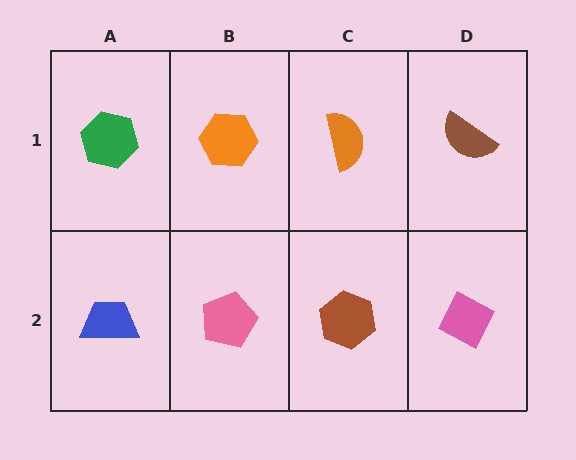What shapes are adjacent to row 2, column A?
A green hexagon (row 1, column A), a pink pentagon (row 2, column B).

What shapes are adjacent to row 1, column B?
A pink pentagon (row 2, column B), a green hexagon (row 1, column A), an orange semicircle (row 1, column C).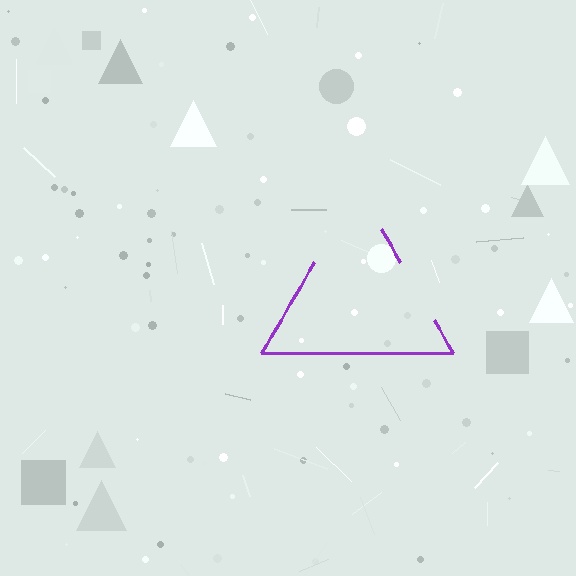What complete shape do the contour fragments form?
The contour fragments form a triangle.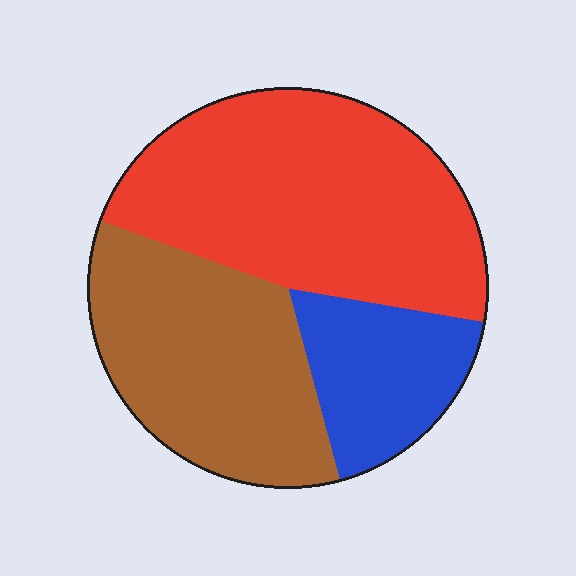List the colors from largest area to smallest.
From largest to smallest: red, brown, blue.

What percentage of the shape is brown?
Brown takes up about one third (1/3) of the shape.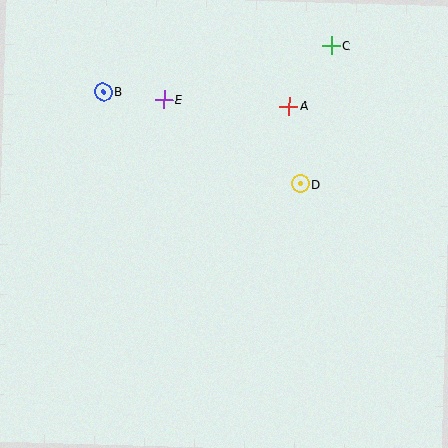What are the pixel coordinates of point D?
Point D is at (300, 184).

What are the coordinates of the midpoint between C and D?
The midpoint between C and D is at (316, 115).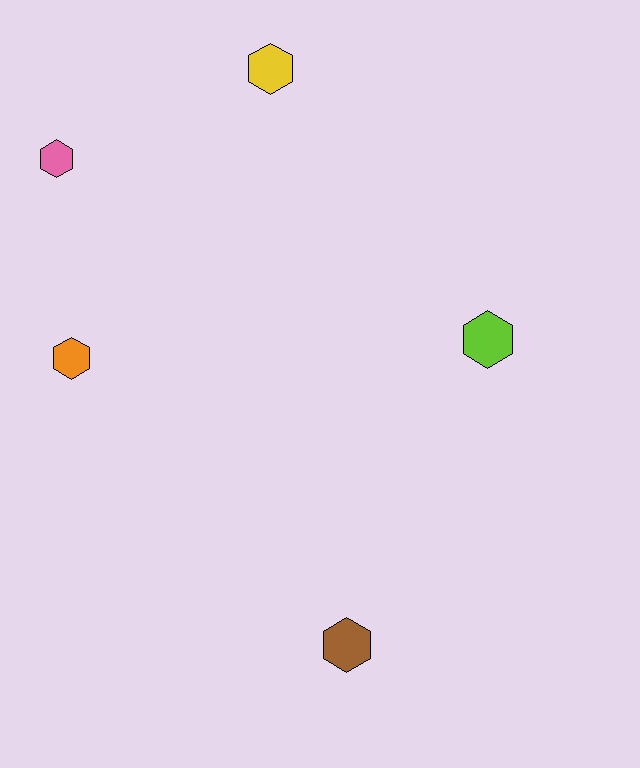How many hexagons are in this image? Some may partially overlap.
There are 5 hexagons.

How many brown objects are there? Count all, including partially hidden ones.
There is 1 brown object.